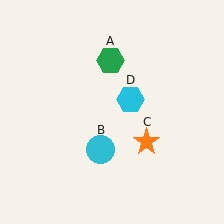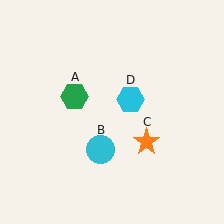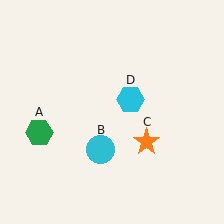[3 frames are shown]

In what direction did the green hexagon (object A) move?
The green hexagon (object A) moved down and to the left.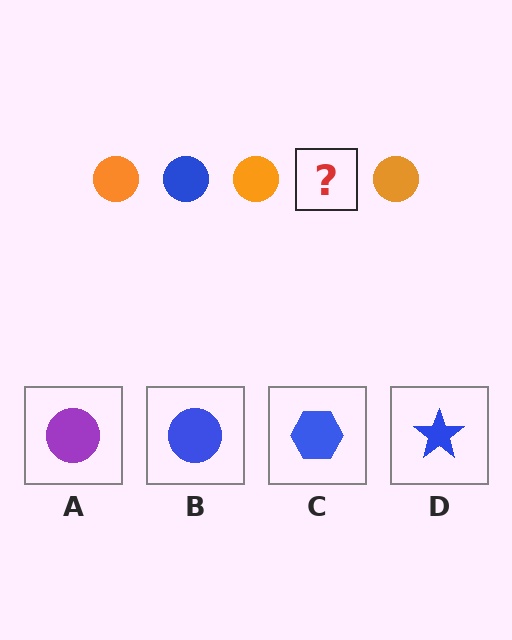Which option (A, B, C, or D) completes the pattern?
B.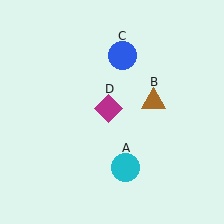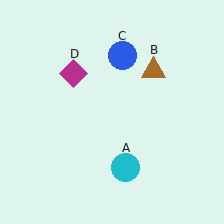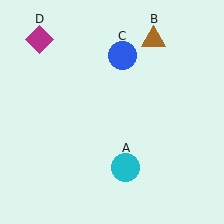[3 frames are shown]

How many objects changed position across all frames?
2 objects changed position: brown triangle (object B), magenta diamond (object D).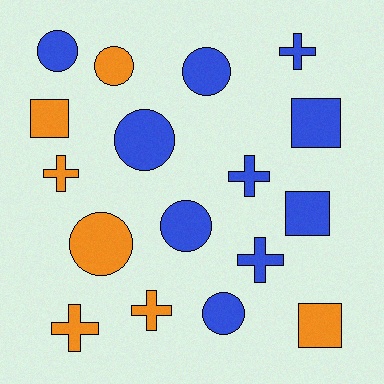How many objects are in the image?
There are 17 objects.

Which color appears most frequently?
Blue, with 10 objects.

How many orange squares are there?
There are 2 orange squares.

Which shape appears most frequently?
Circle, with 7 objects.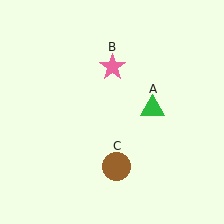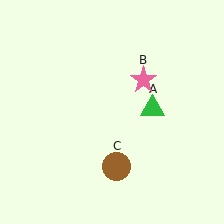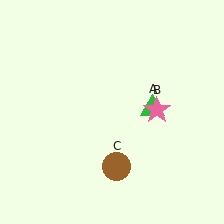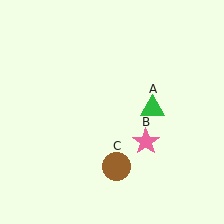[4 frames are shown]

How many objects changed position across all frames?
1 object changed position: pink star (object B).